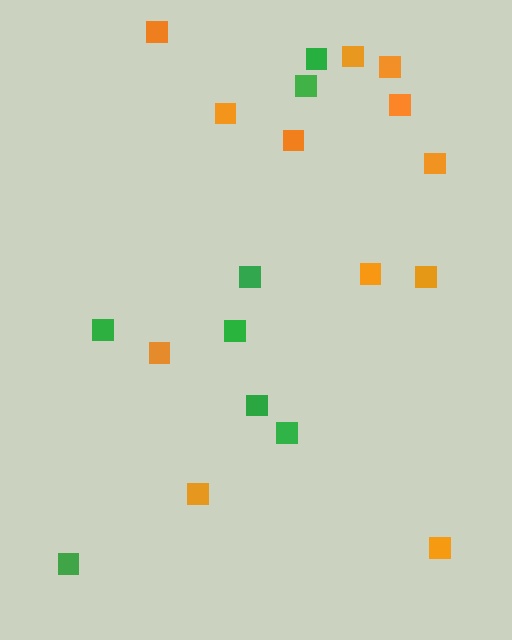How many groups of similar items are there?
There are 2 groups: one group of orange squares (12) and one group of green squares (8).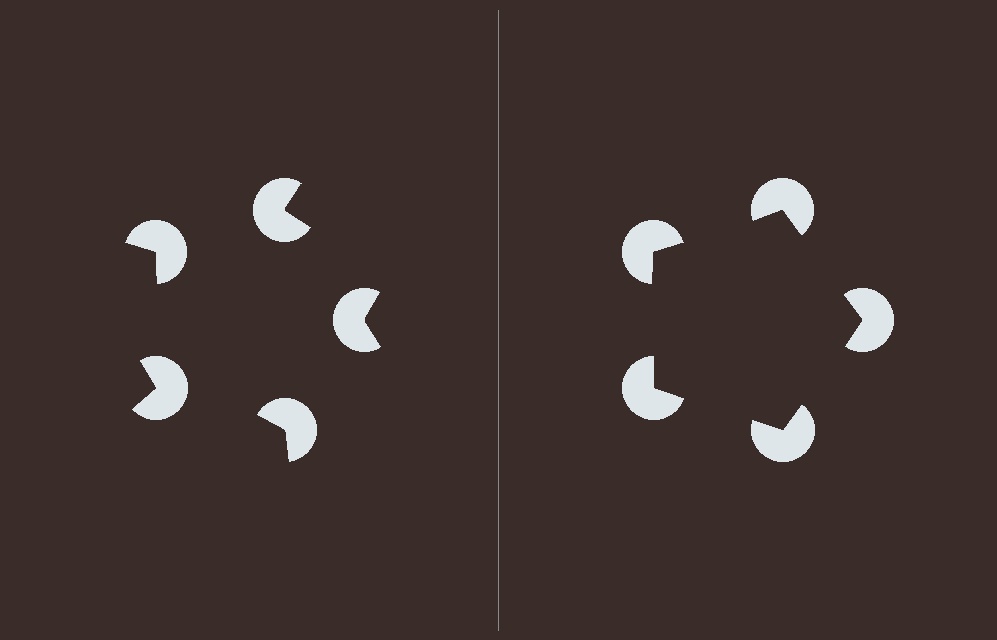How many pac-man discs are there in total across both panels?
10 — 5 on each side.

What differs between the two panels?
The pac-man discs are positioned identically on both sides; only the wedge orientations differ. On the right they align to a pentagon; on the left they are misaligned.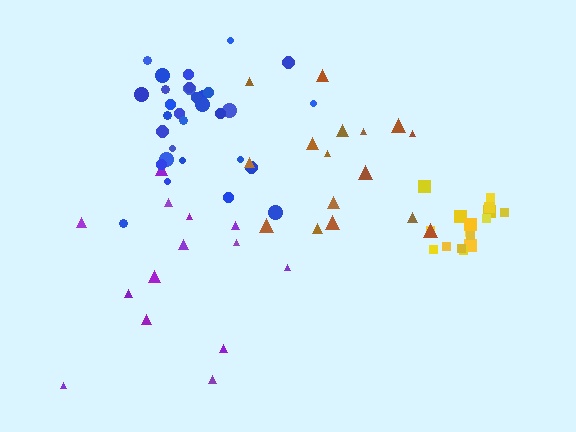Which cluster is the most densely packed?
Yellow.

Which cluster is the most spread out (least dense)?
Purple.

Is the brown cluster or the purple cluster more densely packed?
Brown.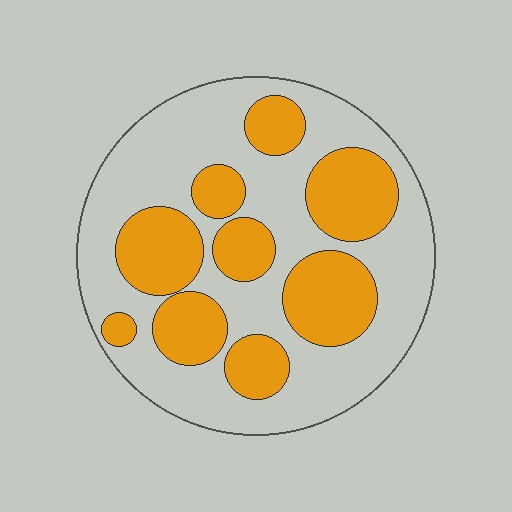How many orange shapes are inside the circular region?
9.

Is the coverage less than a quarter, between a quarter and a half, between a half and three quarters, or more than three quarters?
Between a quarter and a half.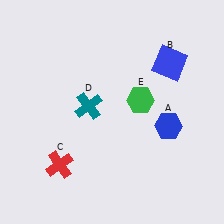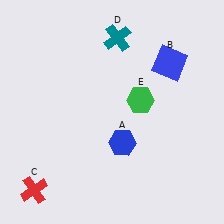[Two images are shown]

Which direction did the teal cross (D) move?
The teal cross (D) moved up.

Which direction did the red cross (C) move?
The red cross (C) moved left.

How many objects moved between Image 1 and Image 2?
3 objects moved between the two images.